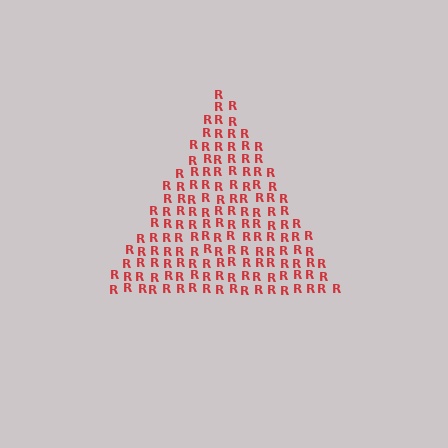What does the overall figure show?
The overall figure shows a triangle.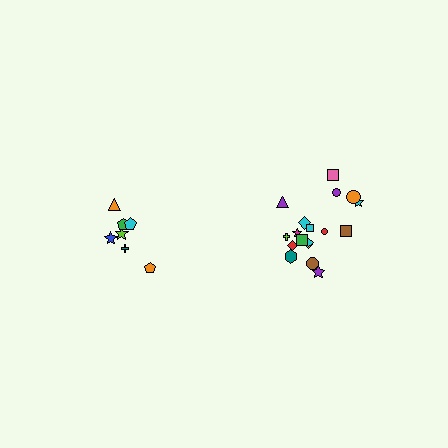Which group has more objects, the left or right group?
The right group.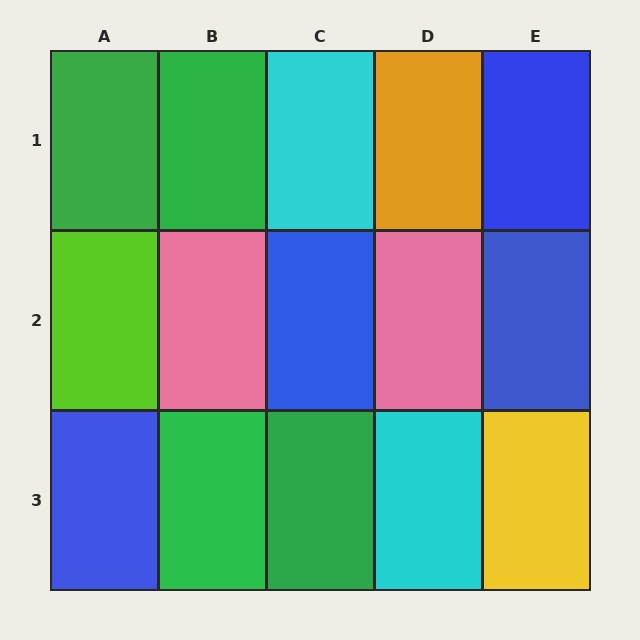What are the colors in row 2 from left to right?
Lime, pink, blue, pink, blue.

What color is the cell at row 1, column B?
Green.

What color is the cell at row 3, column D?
Cyan.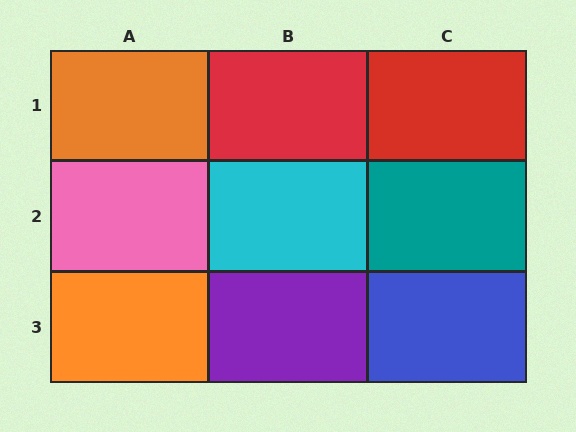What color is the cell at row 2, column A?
Pink.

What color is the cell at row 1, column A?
Orange.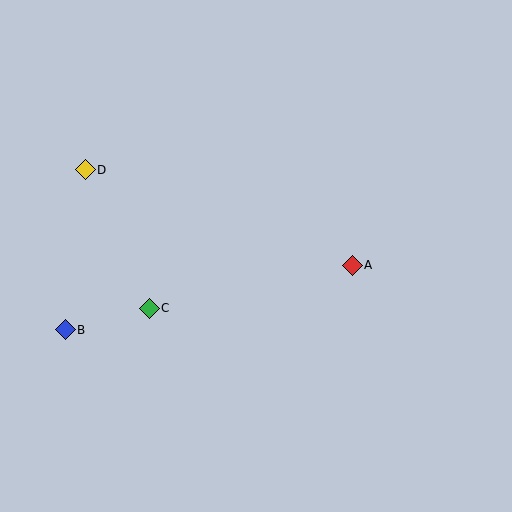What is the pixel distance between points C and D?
The distance between C and D is 152 pixels.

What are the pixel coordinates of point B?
Point B is at (65, 330).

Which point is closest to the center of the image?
Point A at (352, 265) is closest to the center.